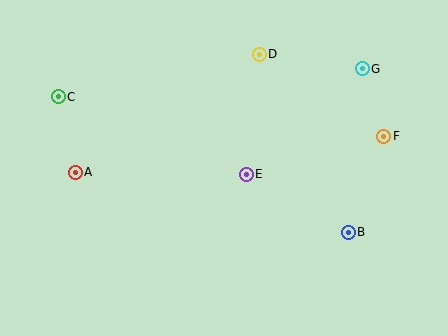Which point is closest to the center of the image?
Point E at (246, 174) is closest to the center.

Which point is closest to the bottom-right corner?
Point B is closest to the bottom-right corner.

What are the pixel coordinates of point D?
Point D is at (259, 54).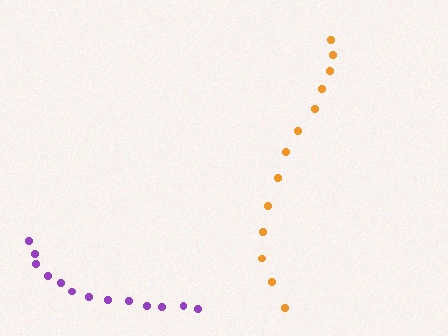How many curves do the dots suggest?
There are 2 distinct paths.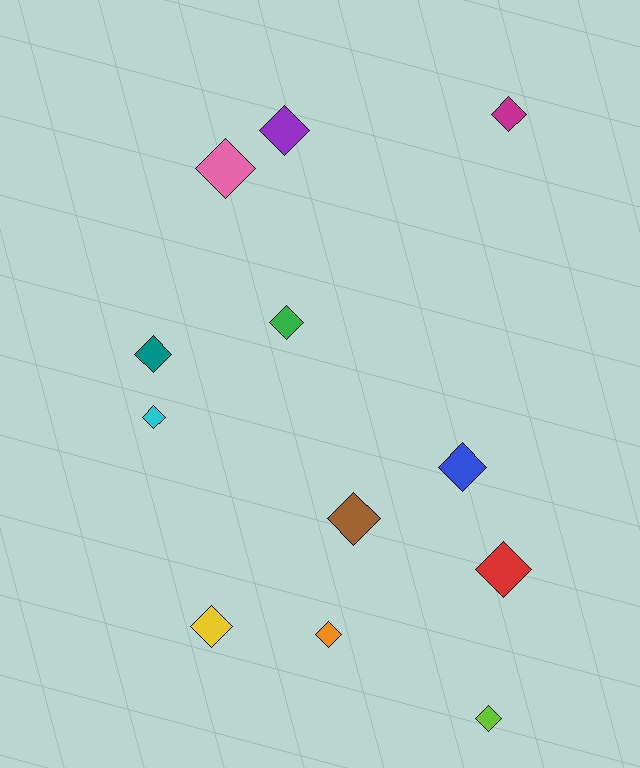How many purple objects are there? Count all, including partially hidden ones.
There is 1 purple object.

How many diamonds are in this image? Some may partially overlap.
There are 12 diamonds.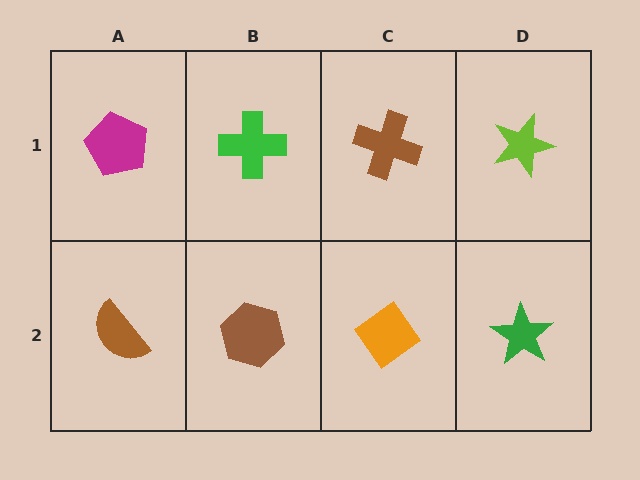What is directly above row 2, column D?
A lime star.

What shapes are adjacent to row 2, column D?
A lime star (row 1, column D), an orange diamond (row 2, column C).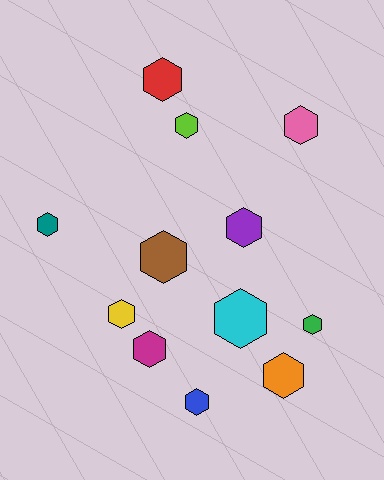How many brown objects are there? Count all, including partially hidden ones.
There is 1 brown object.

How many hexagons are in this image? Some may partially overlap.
There are 12 hexagons.